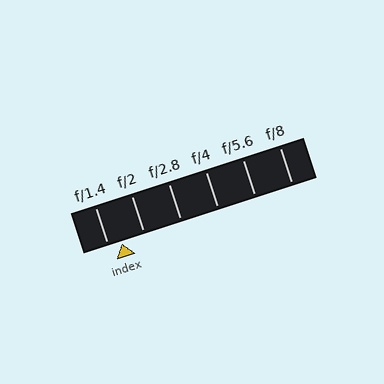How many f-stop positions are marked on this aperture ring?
There are 6 f-stop positions marked.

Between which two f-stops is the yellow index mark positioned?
The index mark is between f/1.4 and f/2.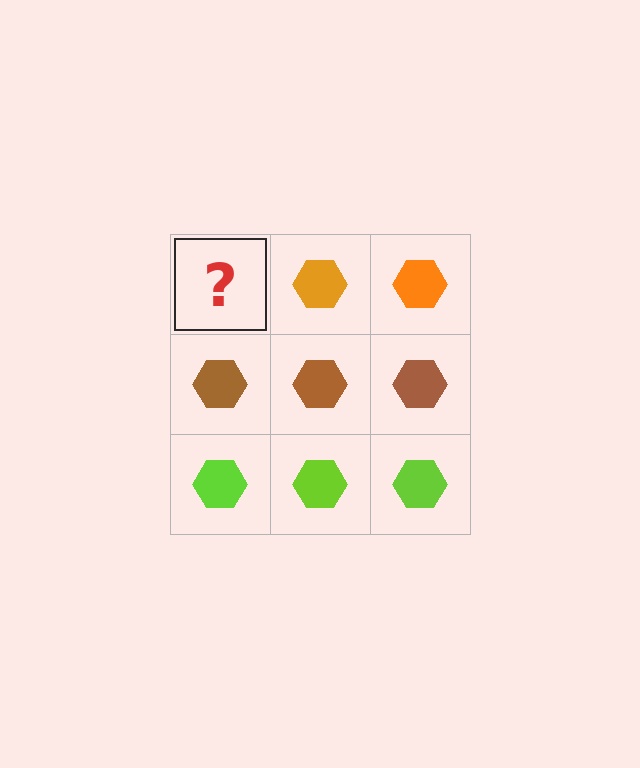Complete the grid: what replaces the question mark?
The question mark should be replaced with an orange hexagon.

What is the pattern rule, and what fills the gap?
The rule is that each row has a consistent color. The gap should be filled with an orange hexagon.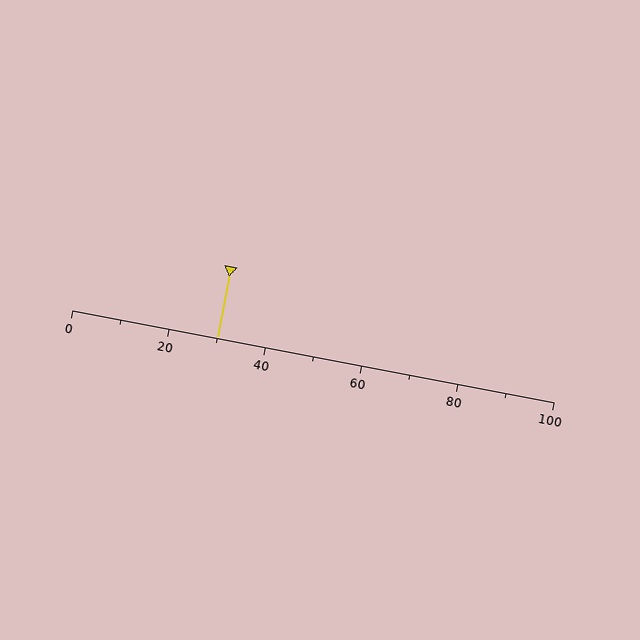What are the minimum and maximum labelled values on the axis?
The axis runs from 0 to 100.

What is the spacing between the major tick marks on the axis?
The major ticks are spaced 20 apart.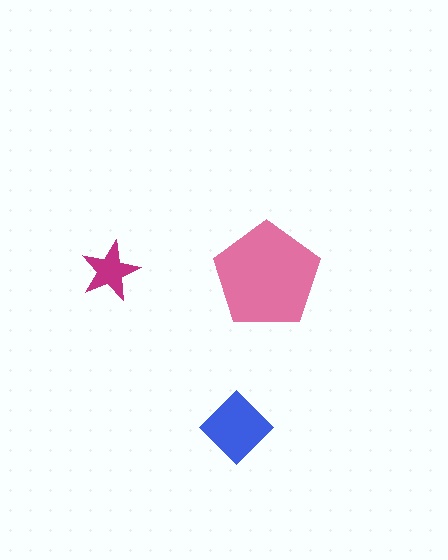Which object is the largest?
The pink pentagon.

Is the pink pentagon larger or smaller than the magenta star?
Larger.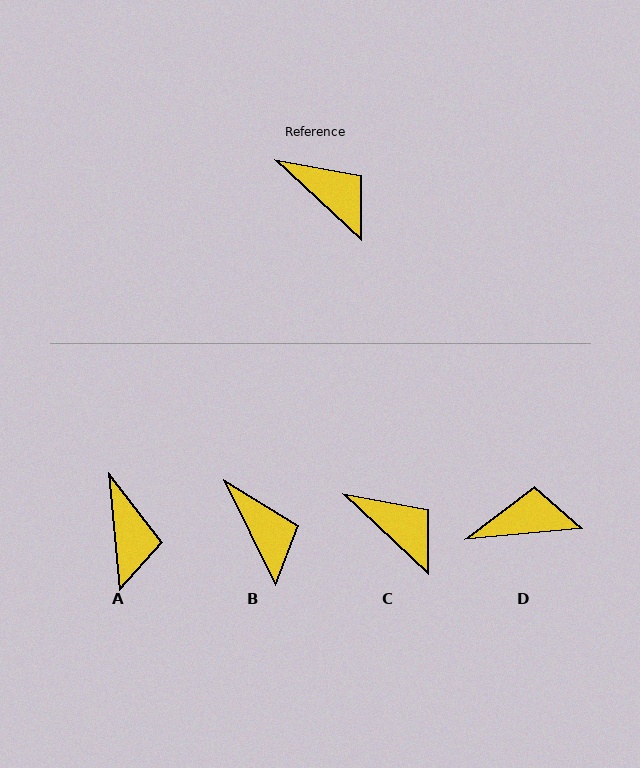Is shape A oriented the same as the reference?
No, it is off by about 41 degrees.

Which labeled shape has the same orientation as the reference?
C.